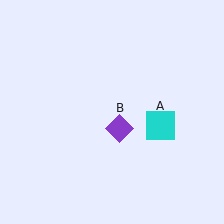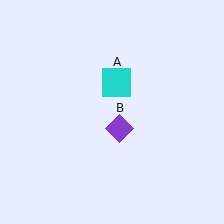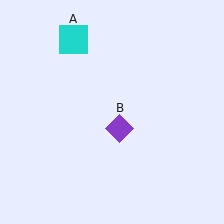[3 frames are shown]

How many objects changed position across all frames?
1 object changed position: cyan square (object A).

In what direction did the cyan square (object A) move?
The cyan square (object A) moved up and to the left.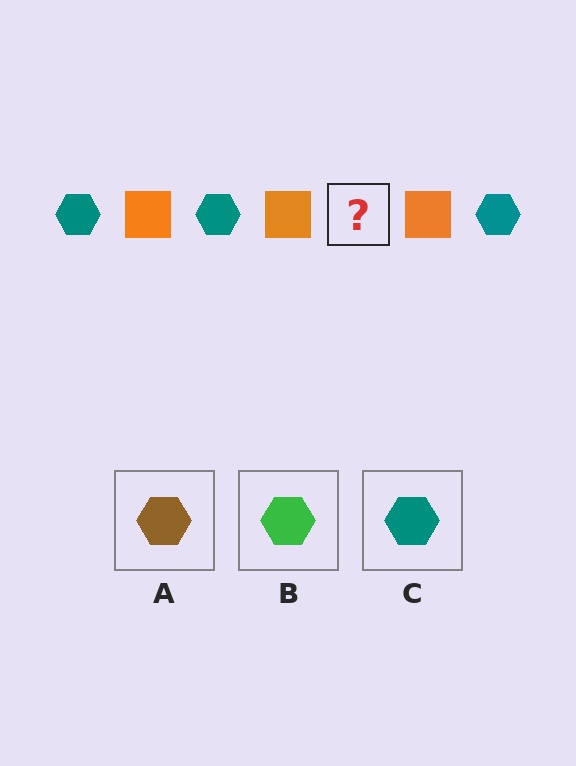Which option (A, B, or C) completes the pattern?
C.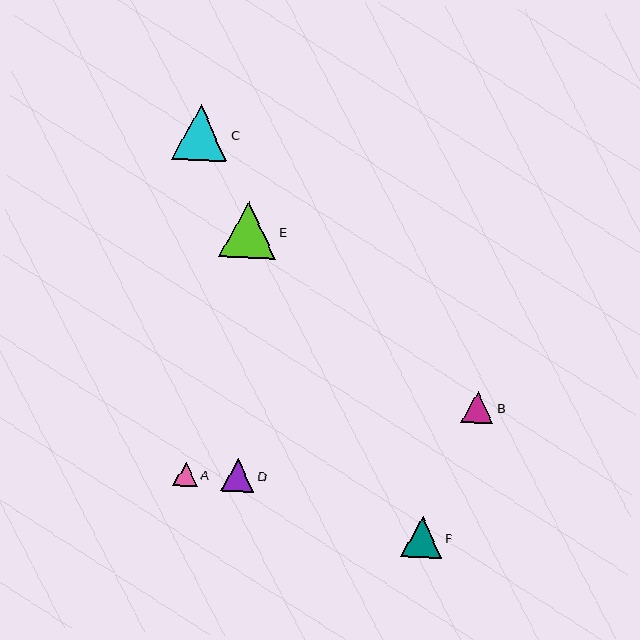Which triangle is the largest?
Triangle E is the largest with a size of approximately 56 pixels.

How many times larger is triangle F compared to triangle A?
Triangle F is approximately 1.7 times the size of triangle A.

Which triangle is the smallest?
Triangle A is the smallest with a size of approximately 24 pixels.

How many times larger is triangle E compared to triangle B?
Triangle E is approximately 1.7 times the size of triangle B.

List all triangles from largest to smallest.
From largest to smallest: E, C, F, D, B, A.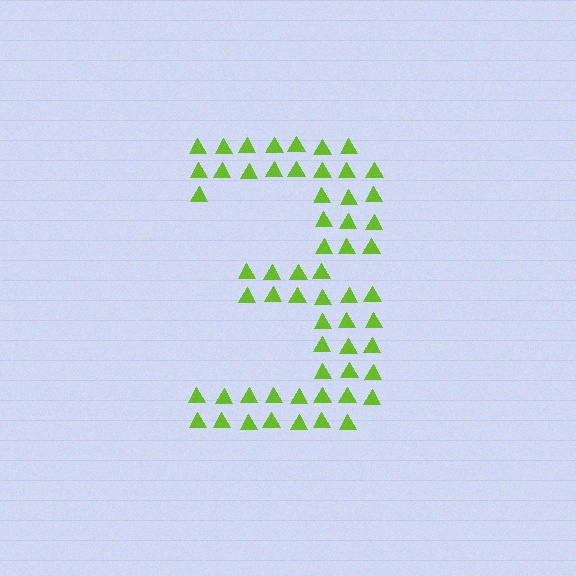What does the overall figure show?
The overall figure shows the digit 3.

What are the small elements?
The small elements are triangles.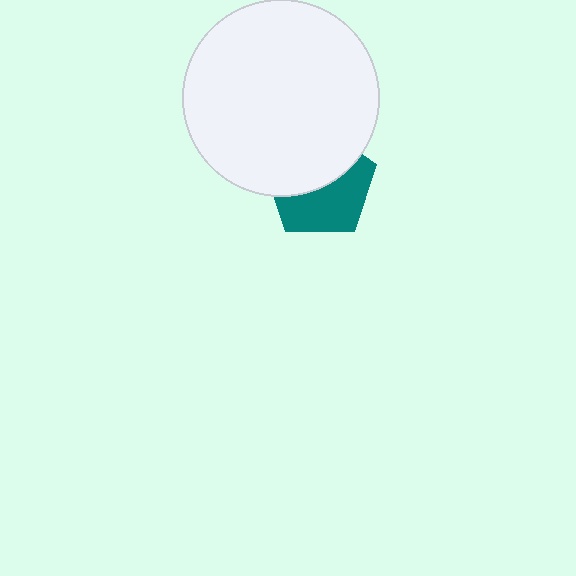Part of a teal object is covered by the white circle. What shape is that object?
It is a pentagon.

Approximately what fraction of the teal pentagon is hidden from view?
Roughly 50% of the teal pentagon is hidden behind the white circle.